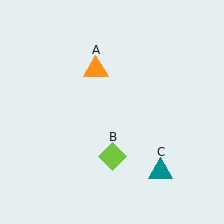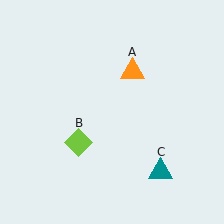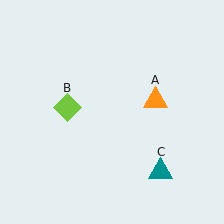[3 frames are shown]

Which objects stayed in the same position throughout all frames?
Teal triangle (object C) remained stationary.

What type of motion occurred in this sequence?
The orange triangle (object A), lime diamond (object B) rotated clockwise around the center of the scene.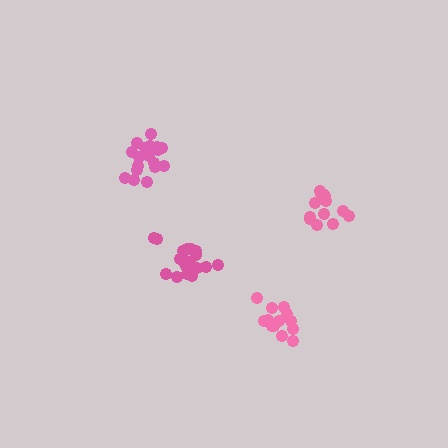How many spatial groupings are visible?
There are 4 spatial groupings.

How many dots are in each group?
Group 1: 13 dots, Group 2: 13 dots, Group 3: 18 dots, Group 4: 19 dots (63 total).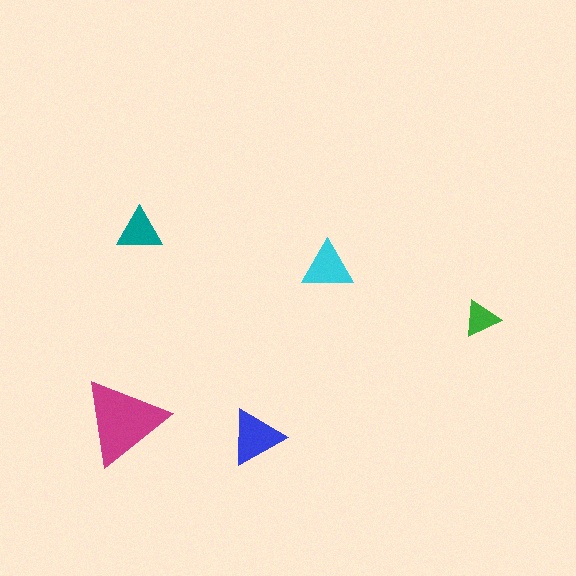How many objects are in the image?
There are 5 objects in the image.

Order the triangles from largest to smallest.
the magenta one, the blue one, the cyan one, the teal one, the green one.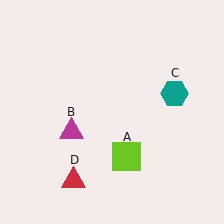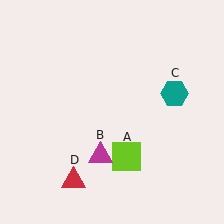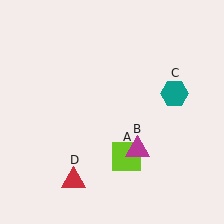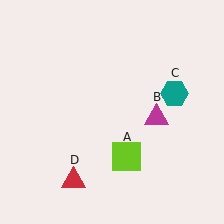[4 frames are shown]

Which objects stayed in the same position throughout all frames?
Lime square (object A) and teal hexagon (object C) and red triangle (object D) remained stationary.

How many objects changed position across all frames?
1 object changed position: magenta triangle (object B).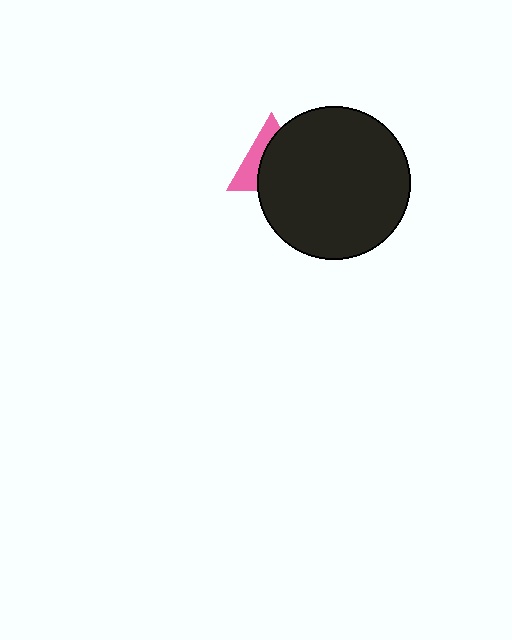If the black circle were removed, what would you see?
You would see the complete pink triangle.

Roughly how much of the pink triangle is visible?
A small part of it is visible (roughly 38%).